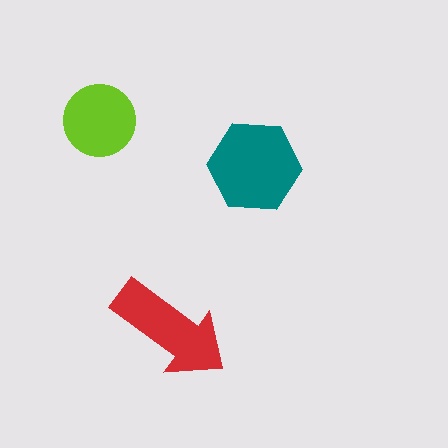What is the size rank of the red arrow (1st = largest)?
2nd.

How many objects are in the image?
There are 3 objects in the image.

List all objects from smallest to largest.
The lime circle, the red arrow, the teal hexagon.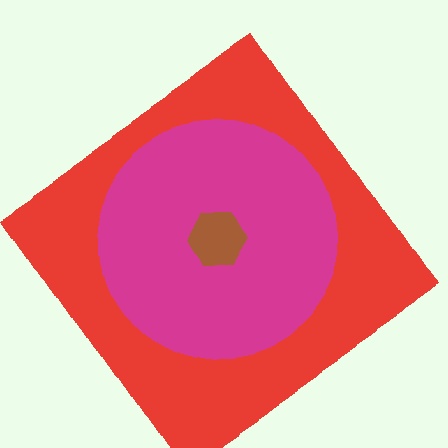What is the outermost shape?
The red diamond.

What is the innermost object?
The brown hexagon.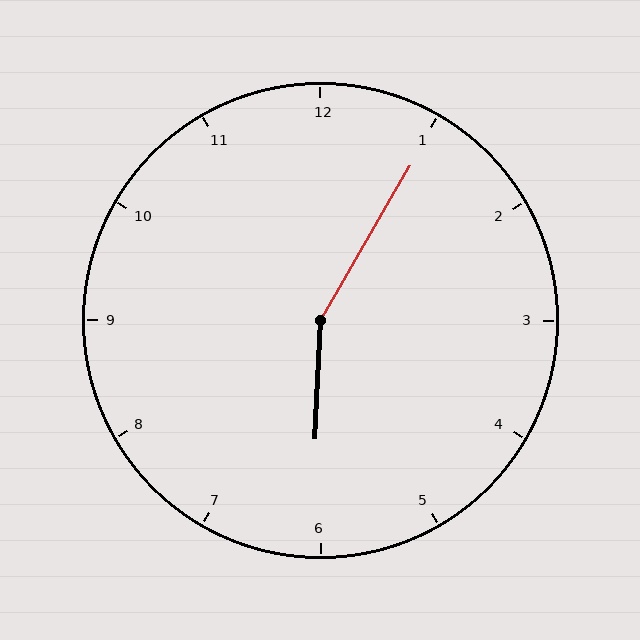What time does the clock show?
6:05.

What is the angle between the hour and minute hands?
Approximately 152 degrees.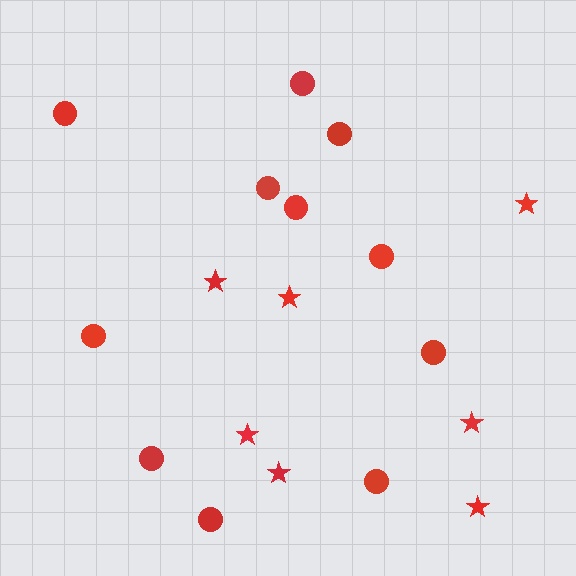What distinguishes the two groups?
There are 2 groups: one group of circles (11) and one group of stars (7).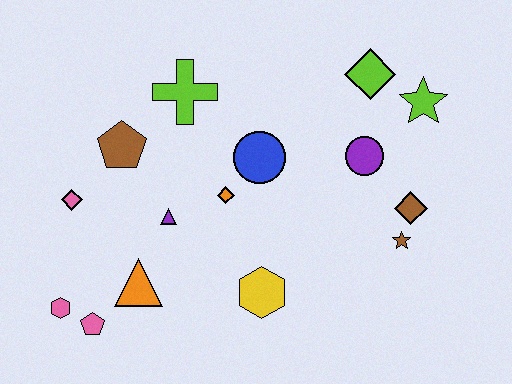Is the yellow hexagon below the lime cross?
Yes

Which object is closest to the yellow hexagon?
The orange diamond is closest to the yellow hexagon.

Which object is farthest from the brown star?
The pink hexagon is farthest from the brown star.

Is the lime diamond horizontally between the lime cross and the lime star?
Yes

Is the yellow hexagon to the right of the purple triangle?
Yes